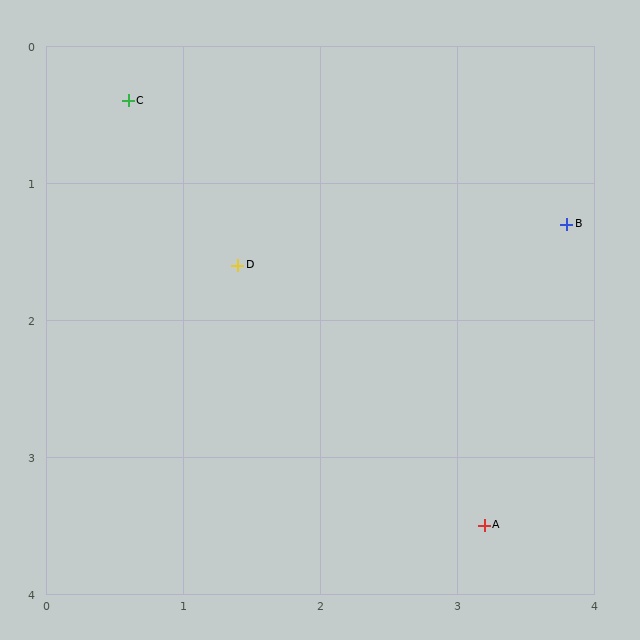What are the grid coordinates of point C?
Point C is at approximately (0.6, 0.4).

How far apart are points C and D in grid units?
Points C and D are about 1.4 grid units apart.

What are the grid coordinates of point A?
Point A is at approximately (3.2, 3.5).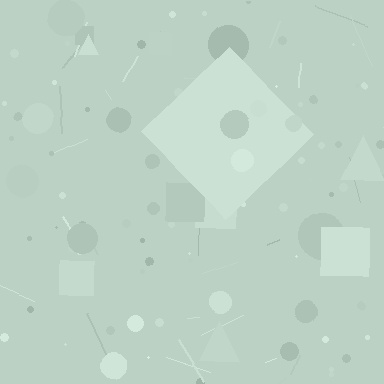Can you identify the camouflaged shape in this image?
The camouflaged shape is a diamond.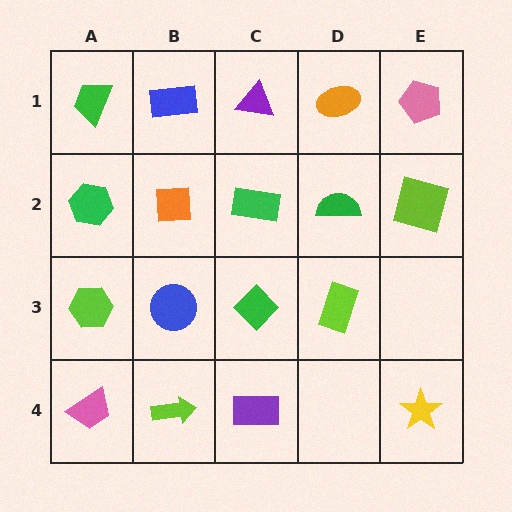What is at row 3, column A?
A lime hexagon.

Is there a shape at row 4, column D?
No, that cell is empty.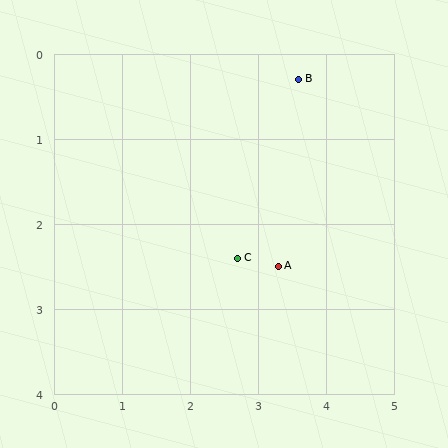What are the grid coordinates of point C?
Point C is at approximately (2.7, 2.4).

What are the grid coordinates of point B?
Point B is at approximately (3.6, 0.3).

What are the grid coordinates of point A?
Point A is at approximately (3.3, 2.5).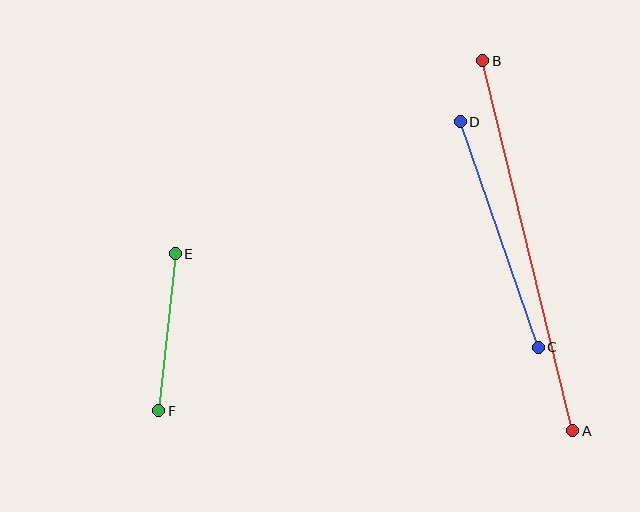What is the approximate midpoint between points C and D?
The midpoint is at approximately (499, 235) pixels.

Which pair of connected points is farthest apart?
Points A and B are farthest apart.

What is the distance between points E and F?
The distance is approximately 158 pixels.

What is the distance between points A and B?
The distance is approximately 380 pixels.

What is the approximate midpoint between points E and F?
The midpoint is at approximately (167, 332) pixels.